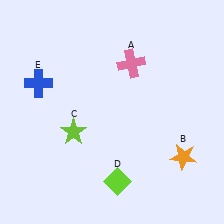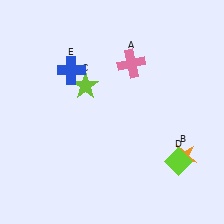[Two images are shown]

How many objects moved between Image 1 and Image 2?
3 objects moved between the two images.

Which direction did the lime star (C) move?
The lime star (C) moved up.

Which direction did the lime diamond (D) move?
The lime diamond (D) moved right.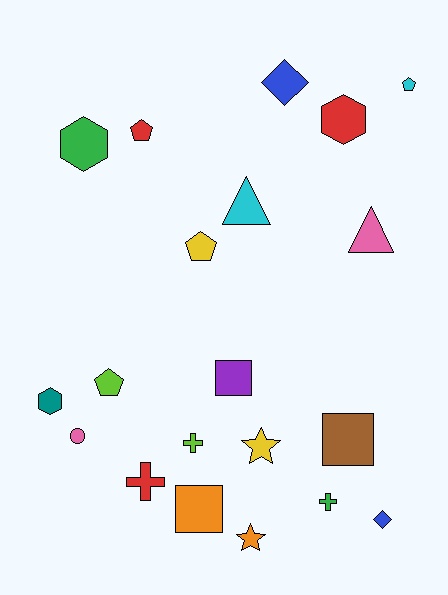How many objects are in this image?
There are 20 objects.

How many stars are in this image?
There are 2 stars.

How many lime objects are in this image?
There are 2 lime objects.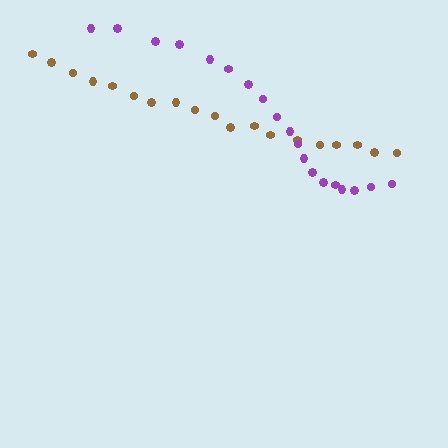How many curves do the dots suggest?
There are 2 distinct paths.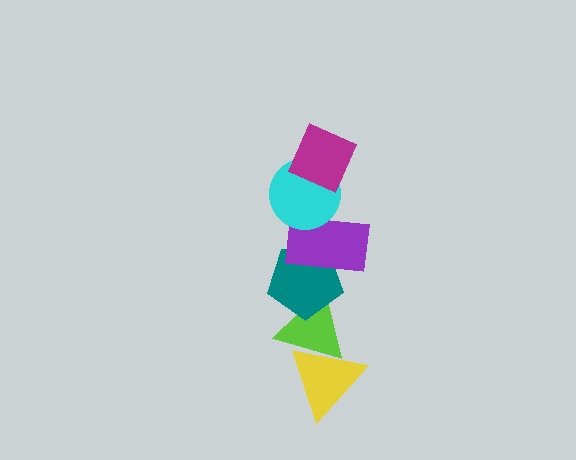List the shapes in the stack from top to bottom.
From top to bottom: the magenta diamond, the cyan circle, the purple rectangle, the teal pentagon, the lime triangle, the yellow triangle.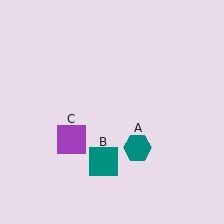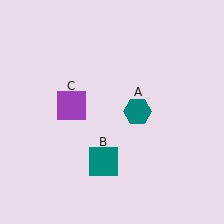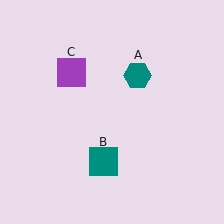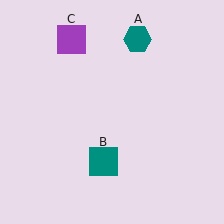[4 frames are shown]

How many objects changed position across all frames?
2 objects changed position: teal hexagon (object A), purple square (object C).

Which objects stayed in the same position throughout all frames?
Teal square (object B) remained stationary.